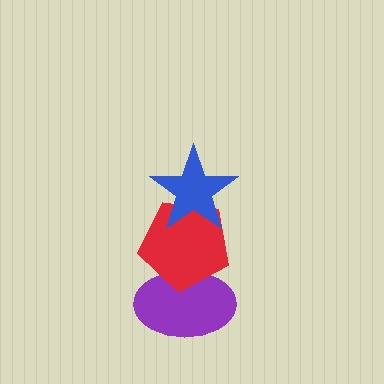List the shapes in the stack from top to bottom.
From top to bottom: the blue star, the red pentagon, the purple ellipse.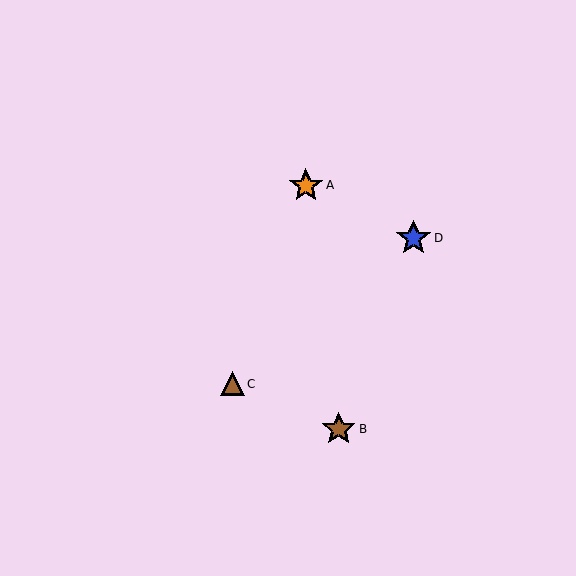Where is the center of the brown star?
The center of the brown star is at (339, 429).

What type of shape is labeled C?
Shape C is a brown triangle.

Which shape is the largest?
The blue star (labeled D) is the largest.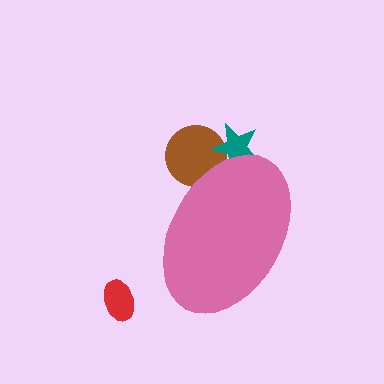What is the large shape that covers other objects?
A pink ellipse.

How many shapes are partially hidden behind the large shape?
2 shapes are partially hidden.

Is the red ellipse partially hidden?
No, the red ellipse is fully visible.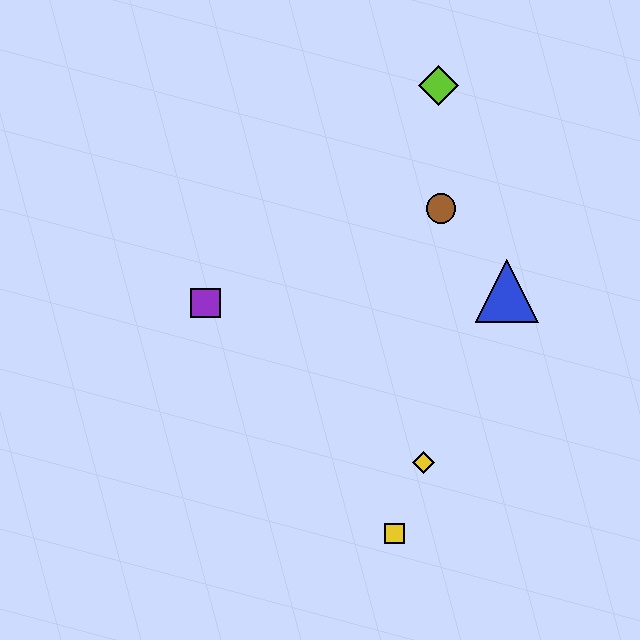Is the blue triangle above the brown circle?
No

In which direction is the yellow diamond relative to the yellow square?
The yellow diamond is above the yellow square.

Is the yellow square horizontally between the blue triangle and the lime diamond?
No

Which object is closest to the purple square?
The brown circle is closest to the purple square.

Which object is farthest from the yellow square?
The lime diamond is farthest from the yellow square.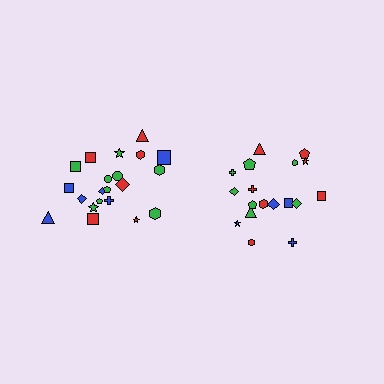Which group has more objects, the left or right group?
The left group.